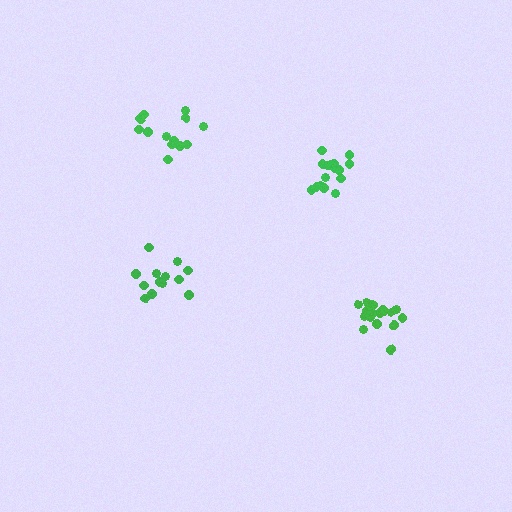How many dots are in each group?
Group 1: 16 dots, Group 2: 13 dots, Group 3: 19 dots, Group 4: 13 dots (61 total).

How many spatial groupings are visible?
There are 4 spatial groupings.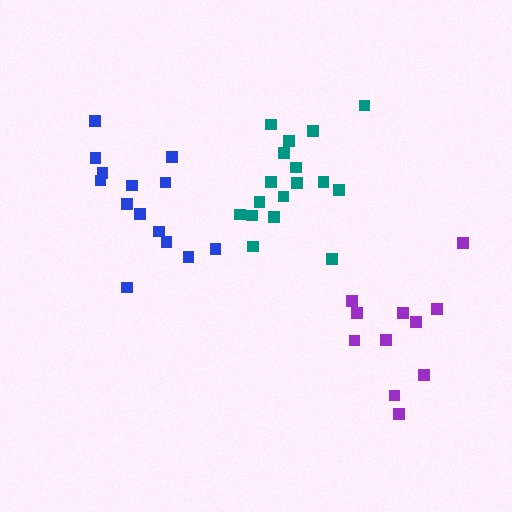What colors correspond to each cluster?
The clusters are colored: blue, purple, teal.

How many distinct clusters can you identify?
There are 3 distinct clusters.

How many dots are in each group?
Group 1: 14 dots, Group 2: 11 dots, Group 3: 17 dots (42 total).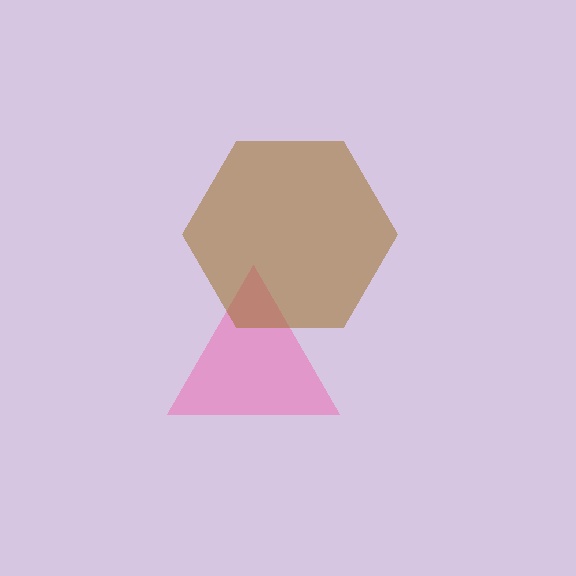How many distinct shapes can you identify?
There are 2 distinct shapes: a pink triangle, a brown hexagon.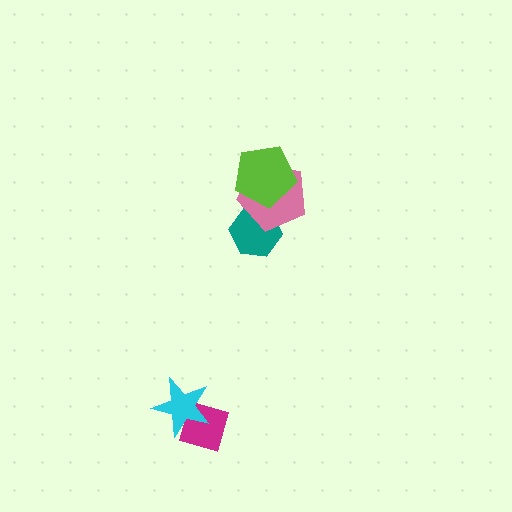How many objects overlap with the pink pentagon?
2 objects overlap with the pink pentagon.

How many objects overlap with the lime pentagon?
1 object overlaps with the lime pentagon.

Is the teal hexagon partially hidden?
Yes, it is partially covered by another shape.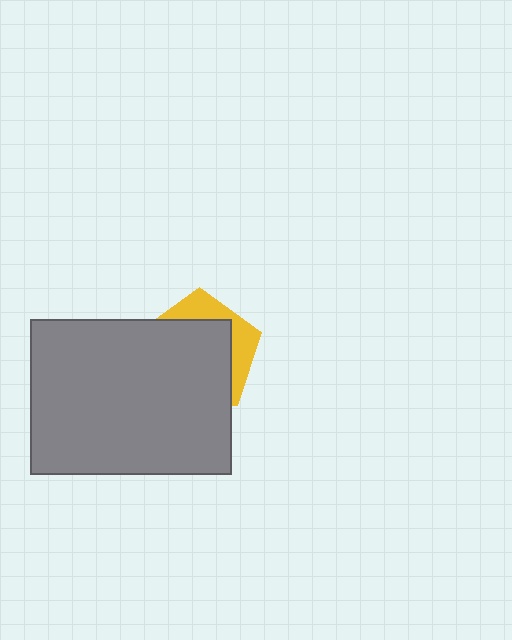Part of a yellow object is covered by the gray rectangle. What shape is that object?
It is a pentagon.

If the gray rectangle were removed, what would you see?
You would see the complete yellow pentagon.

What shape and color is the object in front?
The object in front is a gray rectangle.